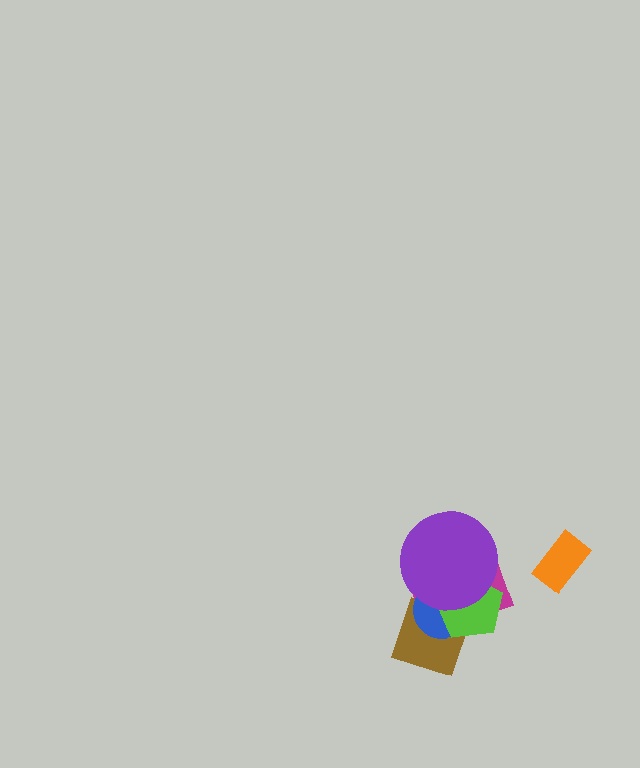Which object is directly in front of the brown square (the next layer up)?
The magenta rectangle is directly in front of the brown square.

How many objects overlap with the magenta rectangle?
4 objects overlap with the magenta rectangle.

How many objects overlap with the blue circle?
4 objects overlap with the blue circle.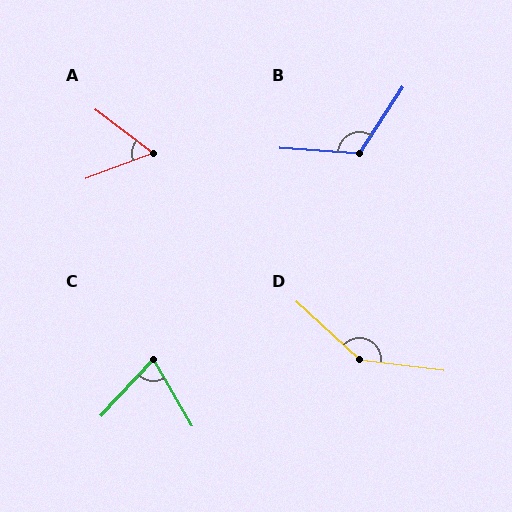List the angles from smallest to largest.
A (58°), C (73°), B (119°), D (145°).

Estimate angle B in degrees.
Approximately 119 degrees.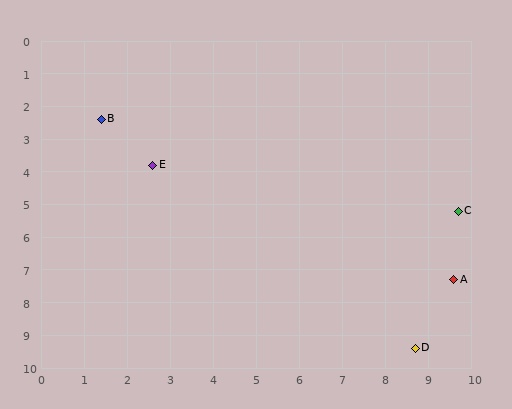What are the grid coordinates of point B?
Point B is at approximately (1.4, 2.4).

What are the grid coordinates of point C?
Point C is at approximately (9.7, 5.2).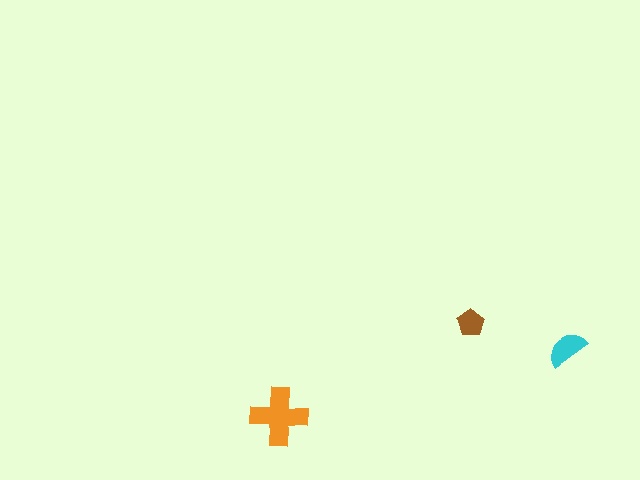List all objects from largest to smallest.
The orange cross, the cyan semicircle, the brown pentagon.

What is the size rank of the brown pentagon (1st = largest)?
3rd.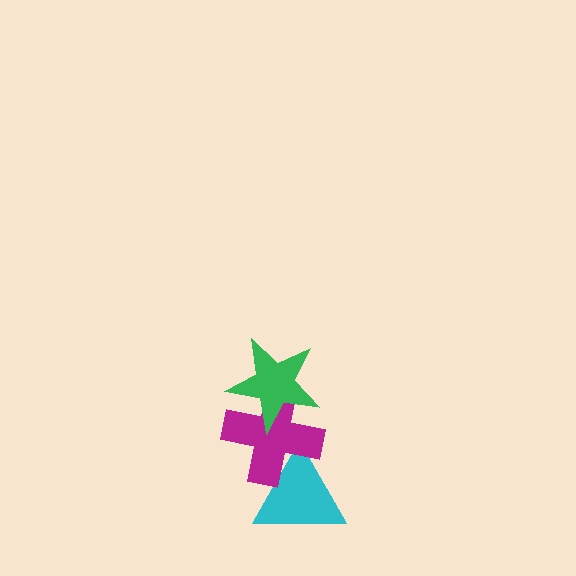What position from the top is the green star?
The green star is 1st from the top.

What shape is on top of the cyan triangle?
The magenta cross is on top of the cyan triangle.